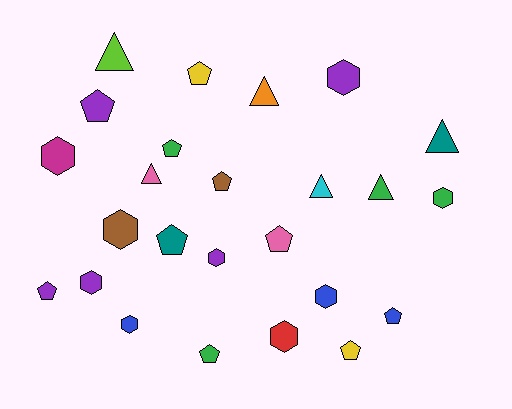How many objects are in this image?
There are 25 objects.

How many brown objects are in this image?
There are 2 brown objects.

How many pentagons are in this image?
There are 10 pentagons.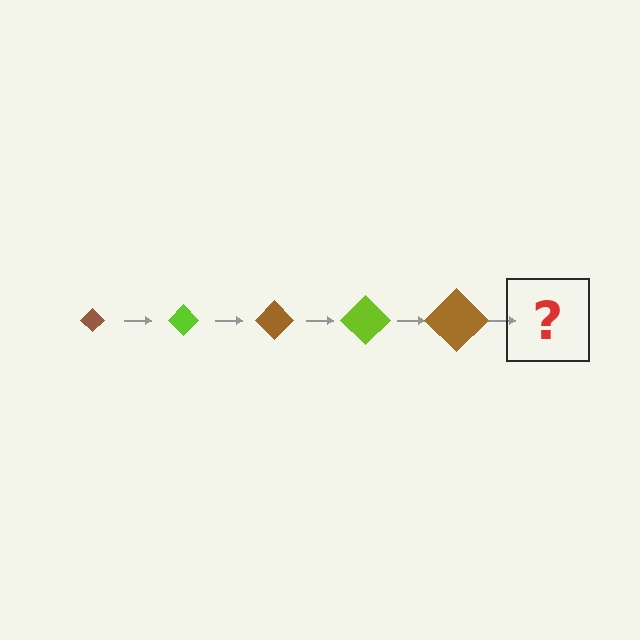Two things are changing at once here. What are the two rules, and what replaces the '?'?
The two rules are that the diamond grows larger each step and the color cycles through brown and lime. The '?' should be a lime diamond, larger than the previous one.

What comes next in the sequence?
The next element should be a lime diamond, larger than the previous one.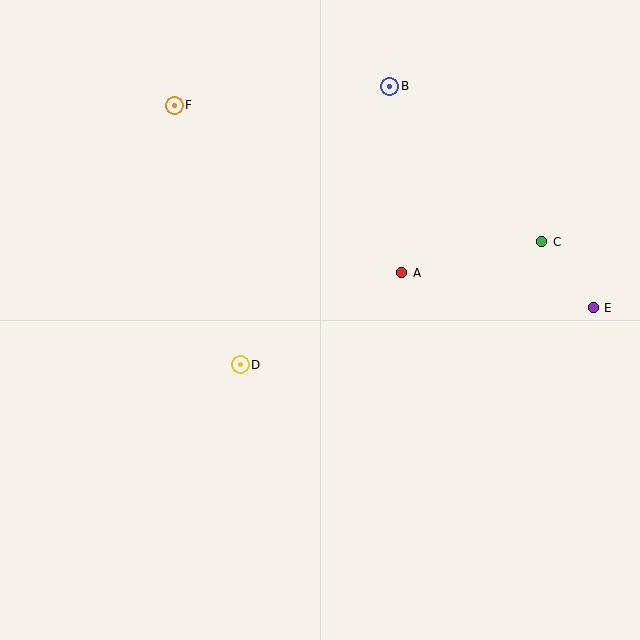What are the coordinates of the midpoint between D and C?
The midpoint between D and C is at (391, 303).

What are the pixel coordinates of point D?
Point D is at (240, 365).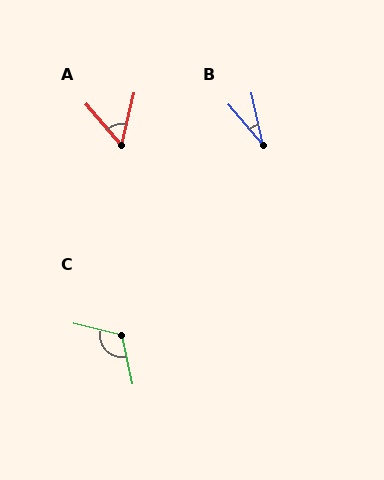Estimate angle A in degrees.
Approximately 54 degrees.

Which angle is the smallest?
B, at approximately 28 degrees.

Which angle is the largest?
C, at approximately 115 degrees.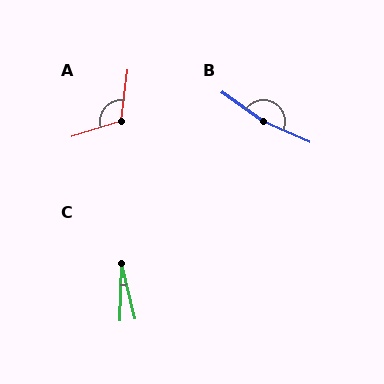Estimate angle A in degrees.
Approximately 115 degrees.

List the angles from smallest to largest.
C (15°), A (115°), B (168°).